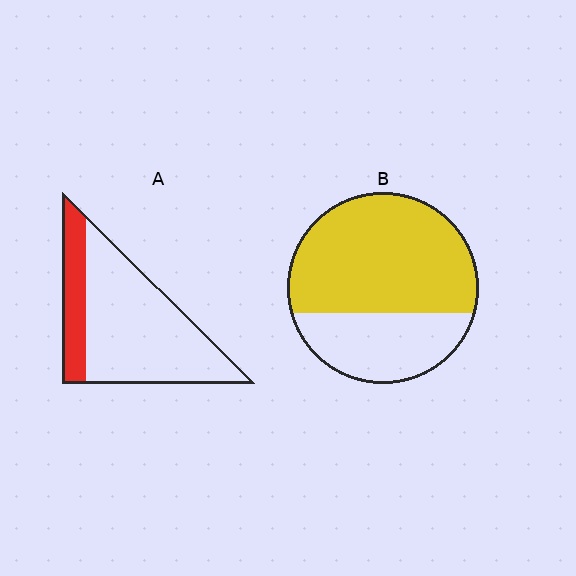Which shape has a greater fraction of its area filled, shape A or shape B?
Shape B.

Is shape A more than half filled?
No.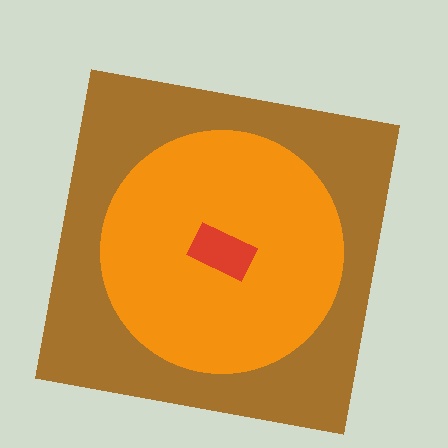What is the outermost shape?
The brown square.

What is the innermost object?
The red rectangle.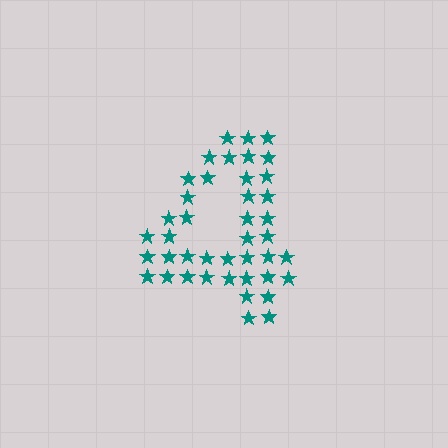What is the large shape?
The large shape is the digit 4.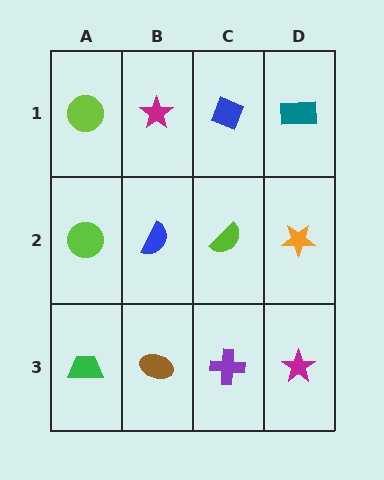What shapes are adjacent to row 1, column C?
A lime semicircle (row 2, column C), a magenta star (row 1, column B), a teal rectangle (row 1, column D).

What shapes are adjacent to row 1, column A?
A lime circle (row 2, column A), a magenta star (row 1, column B).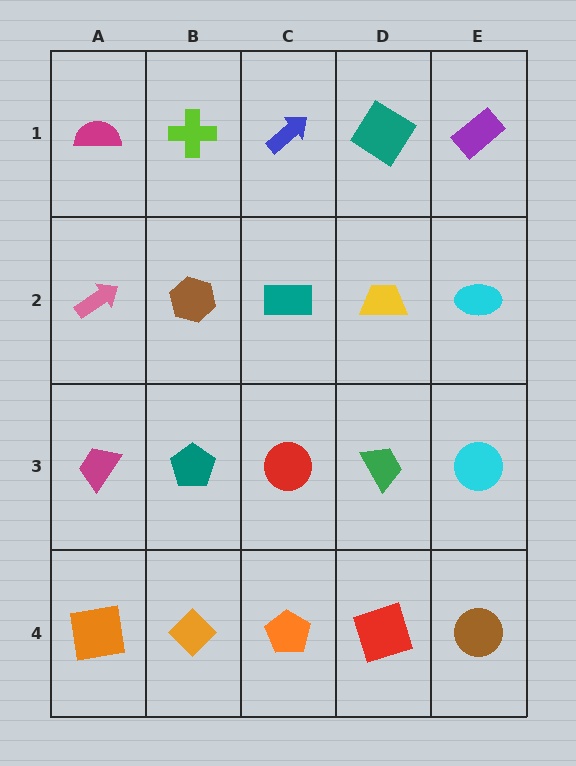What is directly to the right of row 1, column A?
A lime cross.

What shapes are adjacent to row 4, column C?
A red circle (row 3, column C), an orange diamond (row 4, column B), a red square (row 4, column D).